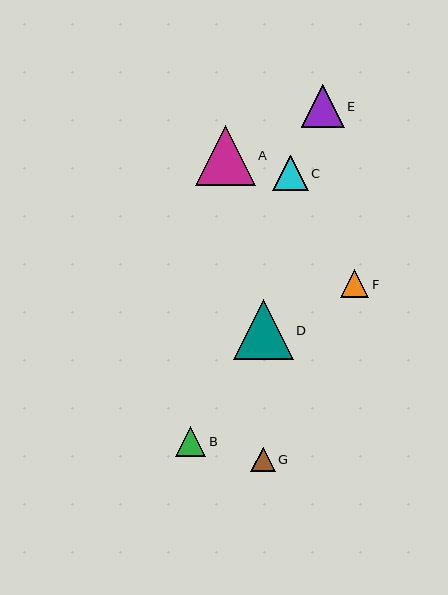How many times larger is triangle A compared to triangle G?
Triangle A is approximately 2.5 times the size of triangle G.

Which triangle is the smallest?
Triangle G is the smallest with a size of approximately 24 pixels.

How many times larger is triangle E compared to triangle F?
Triangle E is approximately 1.5 times the size of triangle F.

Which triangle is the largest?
Triangle D is the largest with a size of approximately 60 pixels.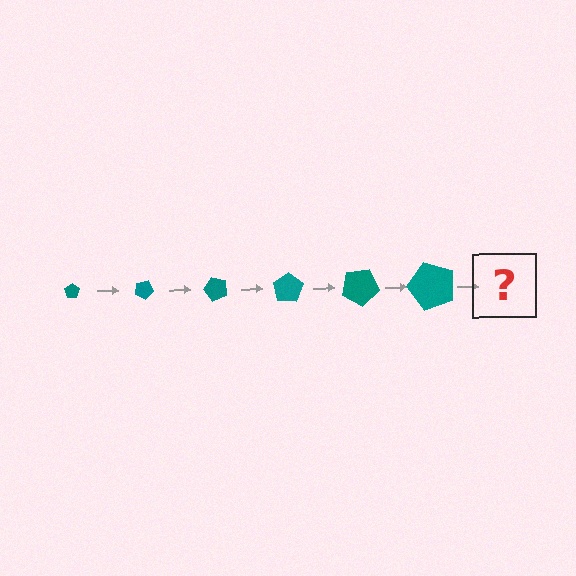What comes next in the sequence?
The next element should be a pentagon, larger than the previous one and rotated 150 degrees from the start.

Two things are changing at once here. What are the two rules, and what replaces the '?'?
The two rules are that the pentagon grows larger each step and it rotates 25 degrees each step. The '?' should be a pentagon, larger than the previous one and rotated 150 degrees from the start.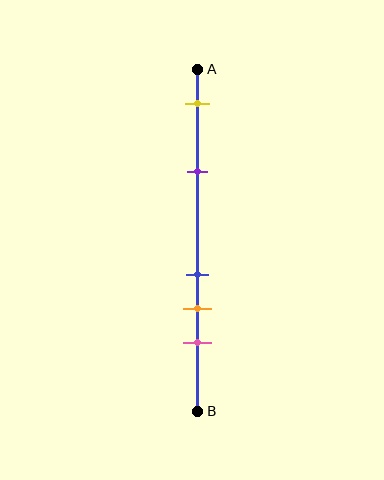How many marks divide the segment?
There are 5 marks dividing the segment.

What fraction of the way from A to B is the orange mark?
The orange mark is approximately 70% (0.7) of the way from A to B.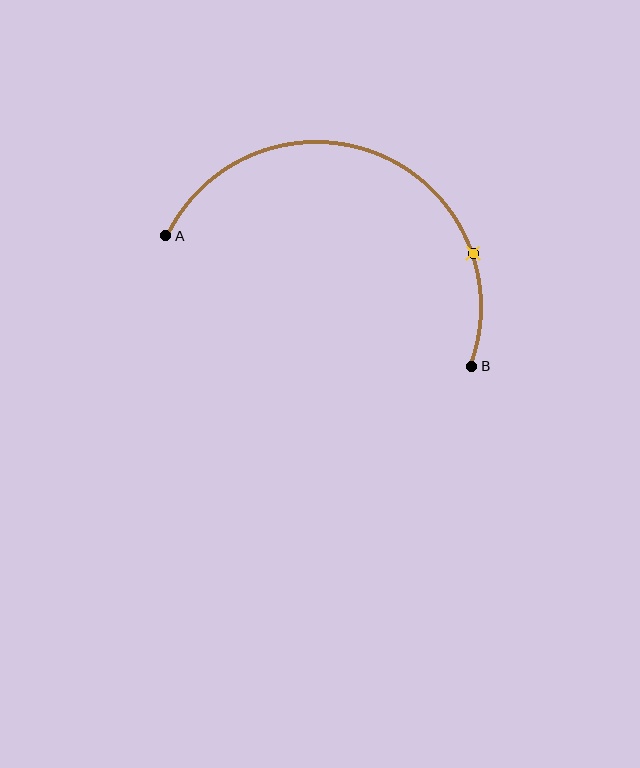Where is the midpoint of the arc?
The arc midpoint is the point on the curve farthest from the straight line joining A and B. It sits above that line.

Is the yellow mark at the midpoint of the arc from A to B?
No. The yellow mark lies on the arc but is closer to endpoint B. The arc midpoint would be at the point on the curve equidistant along the arc from both A and B.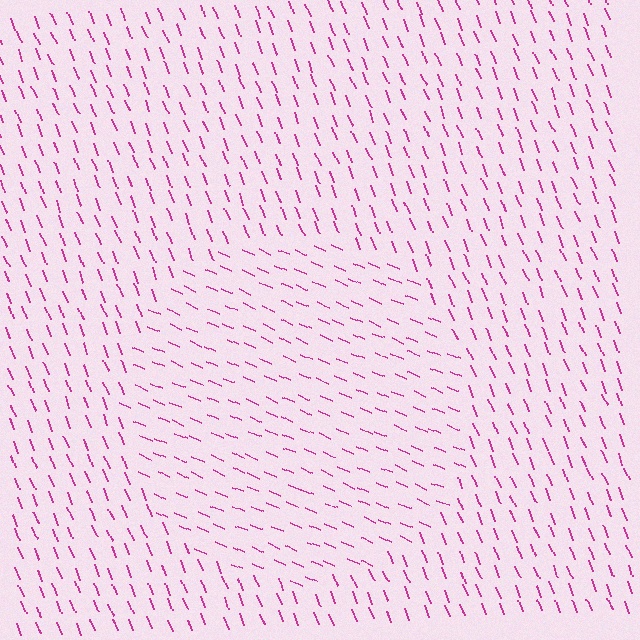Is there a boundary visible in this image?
Yes, there is a texture boundary formed by a change in line orientation.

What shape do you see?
I see a circle.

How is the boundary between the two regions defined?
The boundary is defined purely by a change in line orientation (approximately 45 degrees difference). All lines are the same color and thickness.